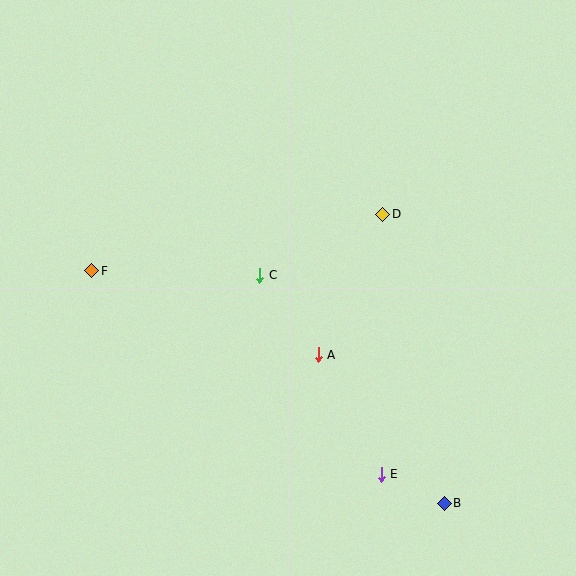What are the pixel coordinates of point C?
Point C is at (260, 275).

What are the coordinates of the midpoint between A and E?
The midpoint between A and E is at (350, 414).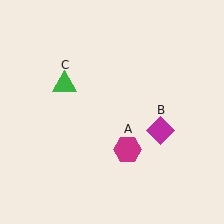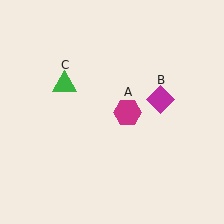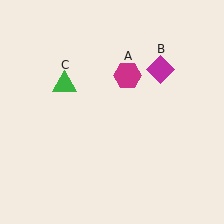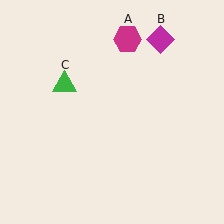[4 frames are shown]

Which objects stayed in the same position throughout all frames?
Green triangle (object C) remained stationary.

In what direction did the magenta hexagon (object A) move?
The magenta hexagon (object A) moved up.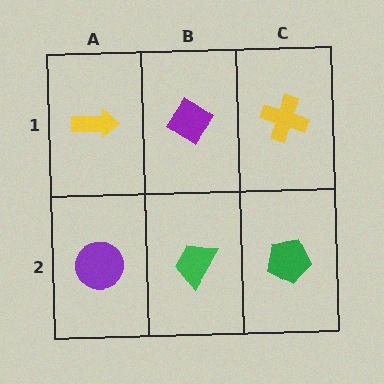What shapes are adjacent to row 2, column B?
A purple diamond (row 1, column B), a purple circle (row 2, column A), a green pentagon (row 2, column C).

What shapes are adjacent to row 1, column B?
A green trapezoid (row 2, column B), a yellow arrow (row 1, column A), a yellow cross (row 1, column C).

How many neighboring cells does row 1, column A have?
2.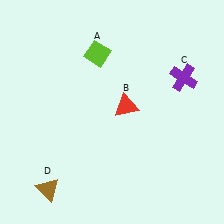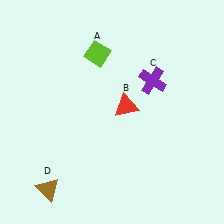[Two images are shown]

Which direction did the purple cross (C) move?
The purple cross (C) moved left.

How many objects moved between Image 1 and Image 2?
1 object moved between the two images.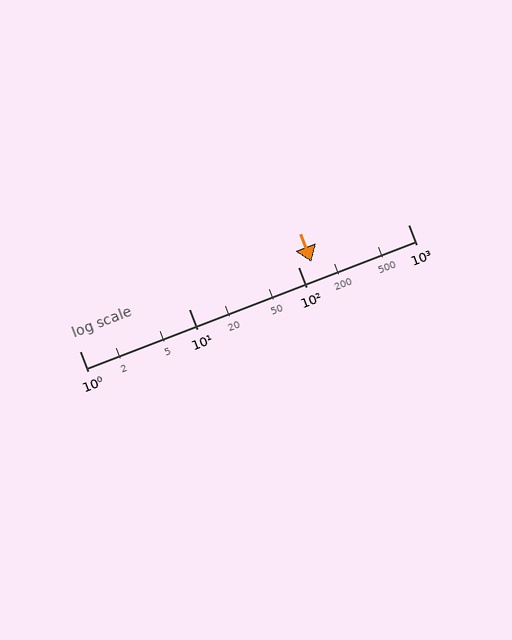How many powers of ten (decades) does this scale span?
The scale spans 3 decades, from 1 to 1000.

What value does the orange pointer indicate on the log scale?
The pointer indicates approximately 130.